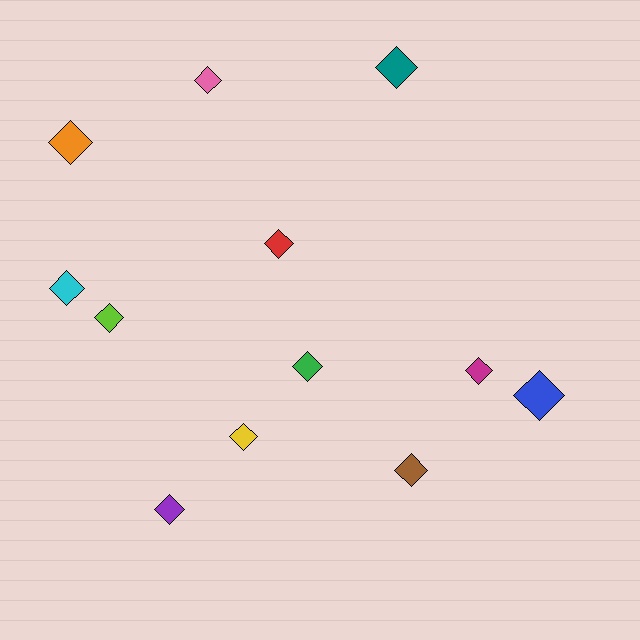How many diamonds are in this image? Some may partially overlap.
There are 12 diamonds.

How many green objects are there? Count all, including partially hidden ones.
There is 1 green object.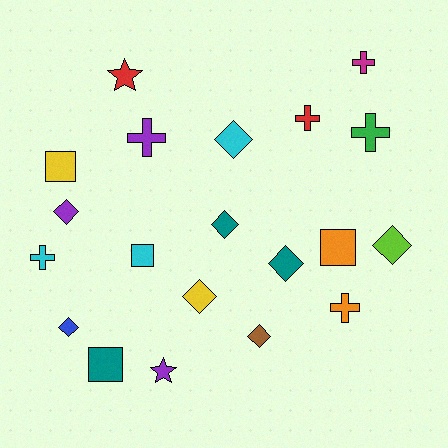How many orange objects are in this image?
There are 2 orange objects.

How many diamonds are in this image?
There are 8 diamonds.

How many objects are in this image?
There are 20 objects.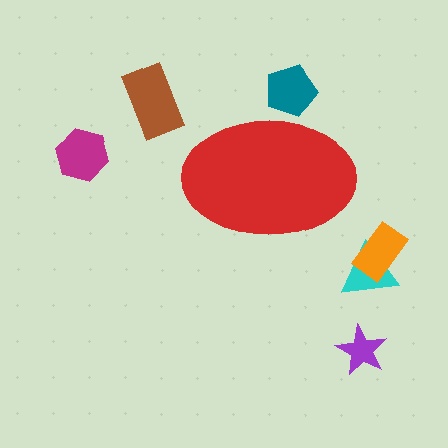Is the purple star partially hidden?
No, the purple star is fully visible.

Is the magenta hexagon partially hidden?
No, the magenta hexagon is fully visible.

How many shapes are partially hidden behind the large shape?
1 shape is partially hidden.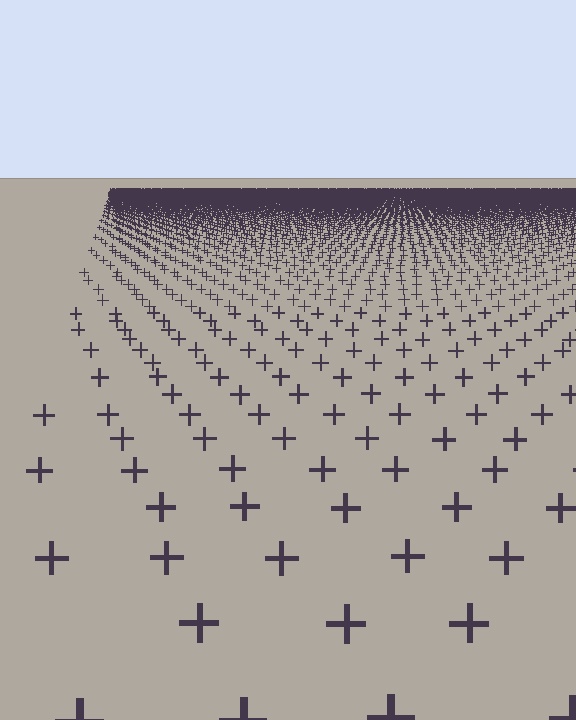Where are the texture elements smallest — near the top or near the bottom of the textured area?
Near the top.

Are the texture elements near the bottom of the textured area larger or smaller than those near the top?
Larger. Near the bottom, elements are closer to the viewer and appear at a bigger on-screen size.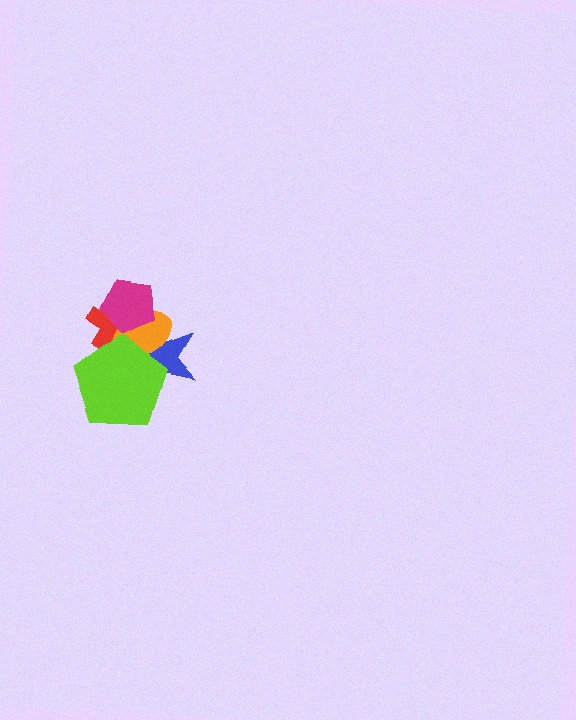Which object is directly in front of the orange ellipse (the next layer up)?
The magenta pentagon is directly in front of the orange ellipse.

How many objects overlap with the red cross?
3 objects overlap with the red cross.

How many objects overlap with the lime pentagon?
3 objects overlap with the lime pentagon.